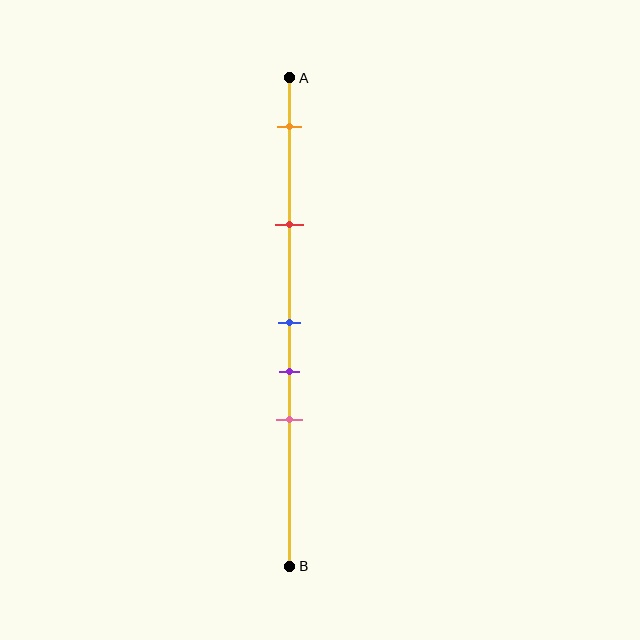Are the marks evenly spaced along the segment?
No, the marks are not evenly spaced.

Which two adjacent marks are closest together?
The blue and purple marks are the closest adjacent pair.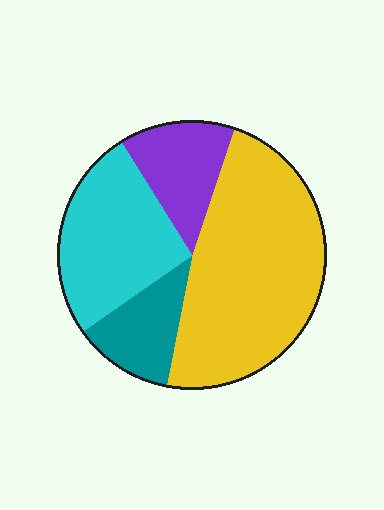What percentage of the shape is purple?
Purple takes up about one eighth (1/8) of the shape.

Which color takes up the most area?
Yellow, at roughly 50%.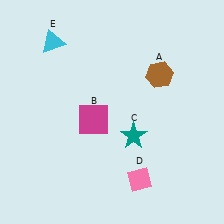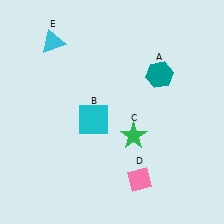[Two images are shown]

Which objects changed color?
A changed from brown to teal. B changed from magenta to cyan. C changed from teal to green.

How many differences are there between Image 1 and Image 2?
There are 3 differences between the two images.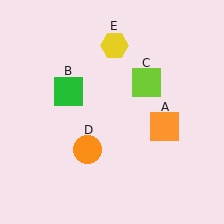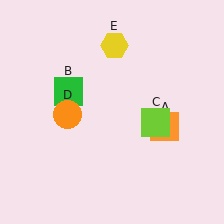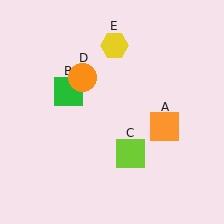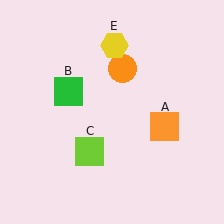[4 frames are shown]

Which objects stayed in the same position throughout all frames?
Orange square (object A) and green square (object B) and yellow hexagon (object E) remained stationary.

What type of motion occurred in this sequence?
The lime square (object C), orange circle (object D) rotated clockwise around the center of the scene.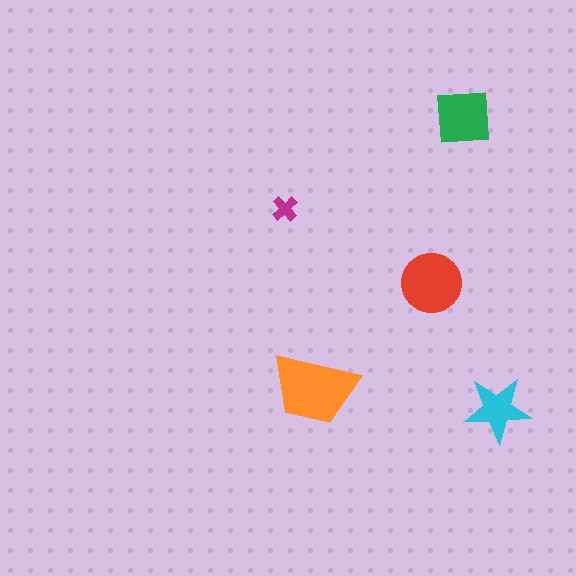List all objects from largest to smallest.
The orange trapezoid, the red circle, the green square, the cyan star, the magenta cross.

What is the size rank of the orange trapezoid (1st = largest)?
1st.